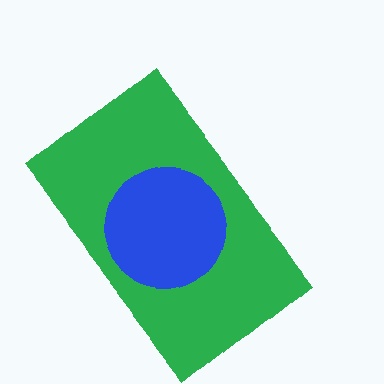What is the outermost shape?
The green rectangle.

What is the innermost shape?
The blue circle.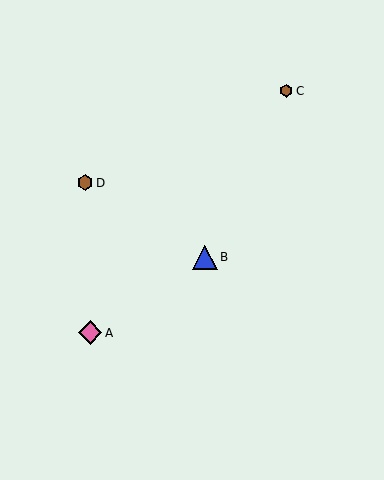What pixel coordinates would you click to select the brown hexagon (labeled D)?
Click at (85, 183) to select the brown hexagon D.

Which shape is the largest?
The blue triangle (labeled B) is the largest.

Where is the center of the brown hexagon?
The center of the brown hexagon is at (85, 183).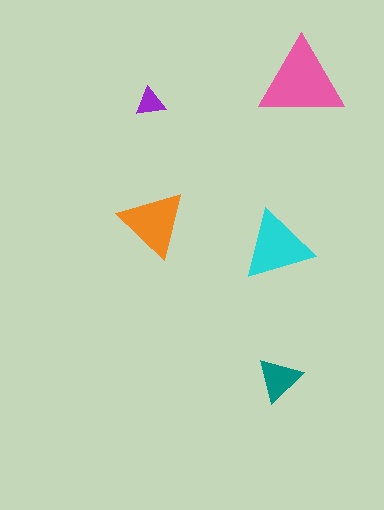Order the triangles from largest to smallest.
the pink one, the cyan one, the orange one, the teal one, the purple one.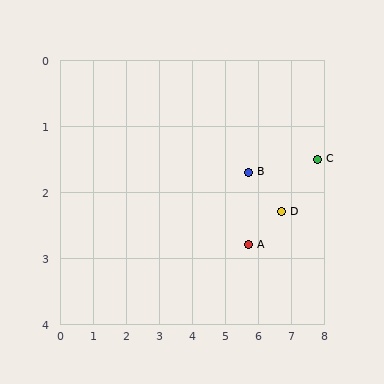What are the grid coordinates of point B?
Point B is at approximately (5.7, 1.7).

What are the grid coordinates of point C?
Point C is at approximately (7.8, 1.5).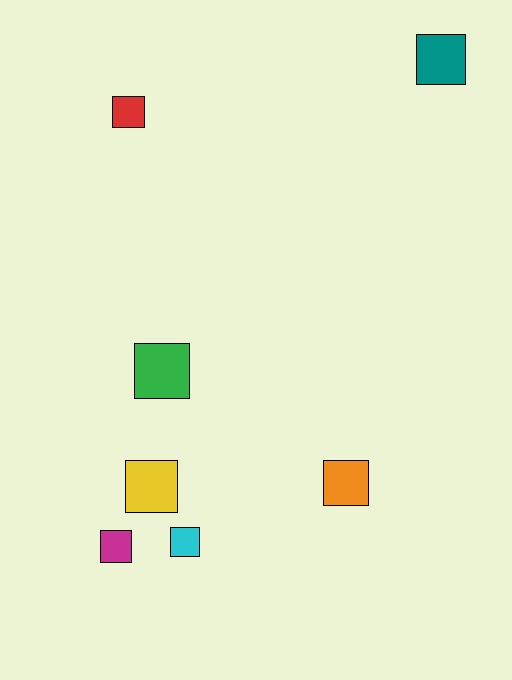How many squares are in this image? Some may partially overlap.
There are 7 squares.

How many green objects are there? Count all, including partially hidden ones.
There is 1 green object.